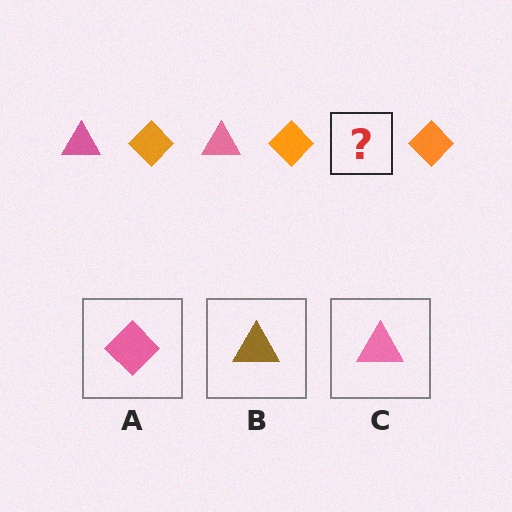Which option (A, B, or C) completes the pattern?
C.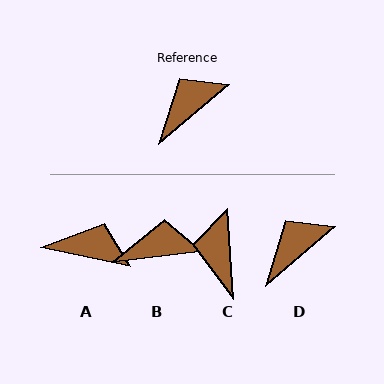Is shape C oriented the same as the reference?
No, it is off by about 54 degrees.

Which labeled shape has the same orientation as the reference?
D.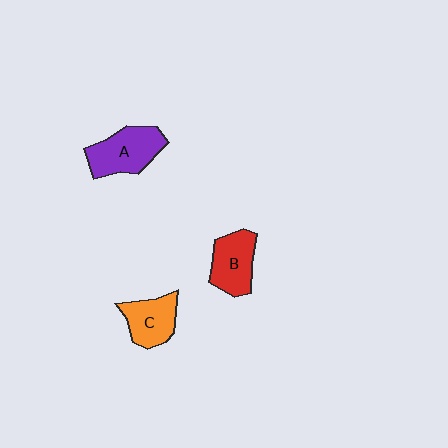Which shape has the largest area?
Shape A (purple).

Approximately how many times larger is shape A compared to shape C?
Approximately 1.3 times.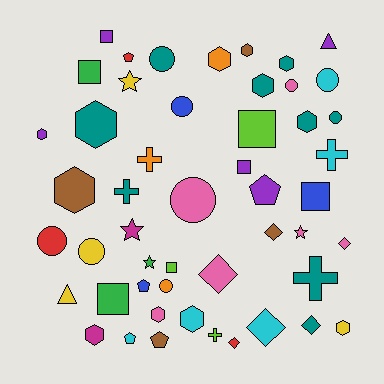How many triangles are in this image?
There are 2 triangles.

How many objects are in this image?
There are 50 objects.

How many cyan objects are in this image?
There are 5 cyan objects.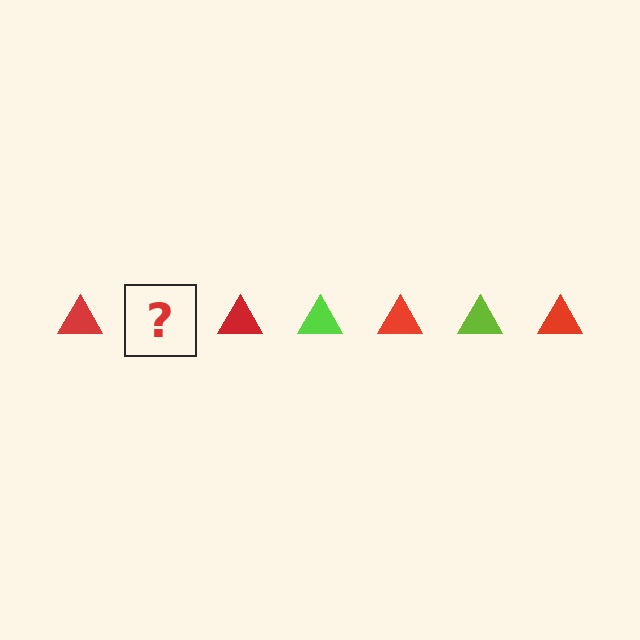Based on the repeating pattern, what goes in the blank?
The blank should be a lime triangle.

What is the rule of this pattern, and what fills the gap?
The rule is that the pattern cycles through red, lime triangles. The gap should be filled with a lime triangle.